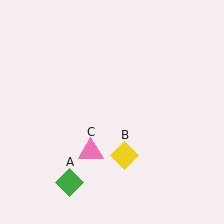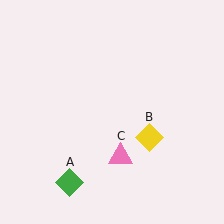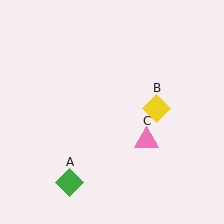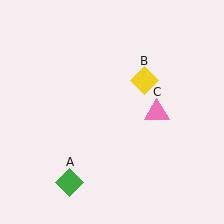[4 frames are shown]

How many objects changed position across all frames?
2 objects changed position: yellow diamond (object B), pink triangle (object C).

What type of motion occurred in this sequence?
The yellow diamond (object B), pink triangle (object C) rotated counterclockwise around the center of the scene.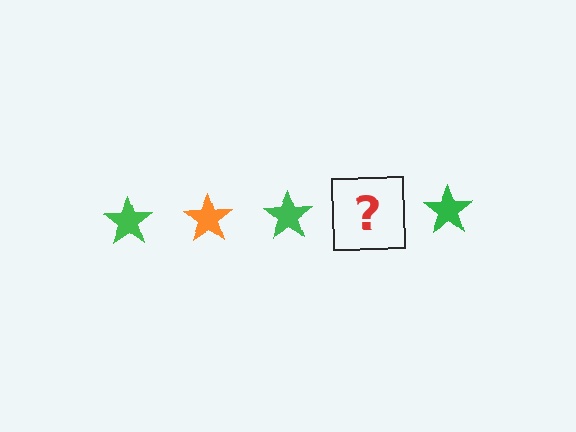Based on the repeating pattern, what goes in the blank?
The blank should be an orange star.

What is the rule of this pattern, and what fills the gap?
The rule is that the pattern cycles through green, orange stars. The gap should be filled with an orange star.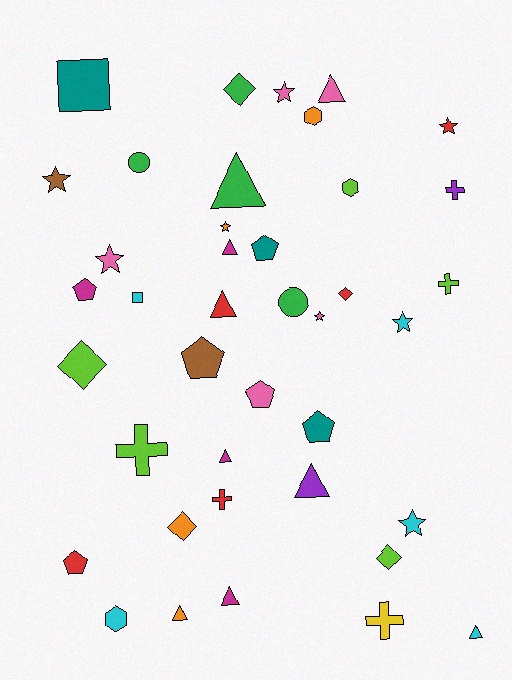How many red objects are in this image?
There are 5 red objects.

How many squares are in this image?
There are 2 squares.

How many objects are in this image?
There are 40 objects.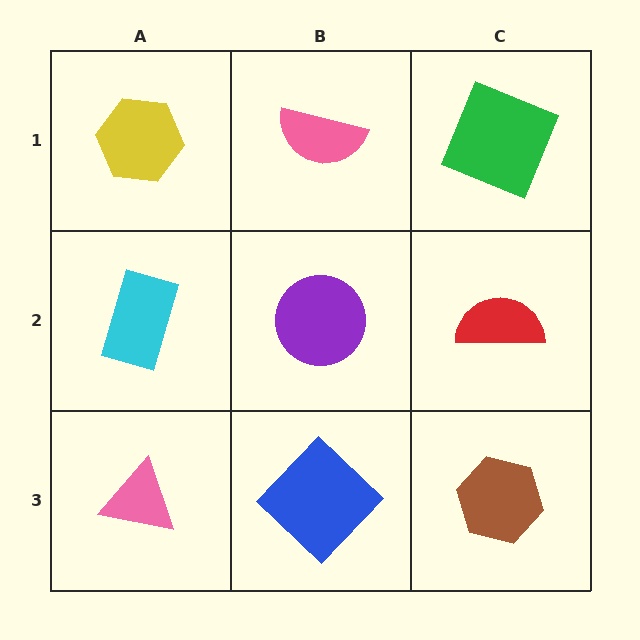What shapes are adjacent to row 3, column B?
A purple circle (row 2, column B), a pink triangle (row 3, column A), a brown hexagon (row 3, column C).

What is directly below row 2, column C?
A brown hexagon.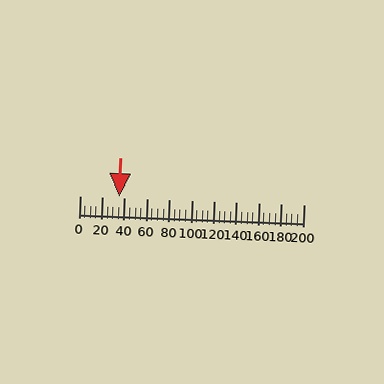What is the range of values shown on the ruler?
The ruler shows values from 0 to 200.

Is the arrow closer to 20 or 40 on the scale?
The arrow is closer to 40.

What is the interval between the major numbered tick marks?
The major tick marks are spaced 20 units apart.